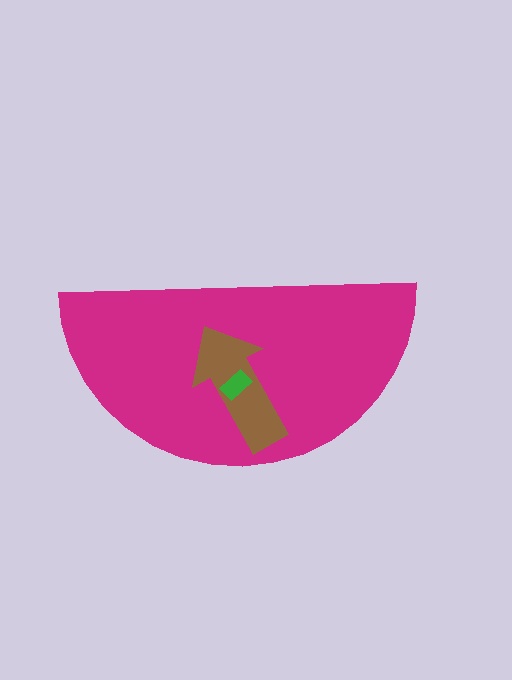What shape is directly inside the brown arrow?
The green rectangle.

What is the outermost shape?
The magenta semicircle.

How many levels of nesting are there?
3.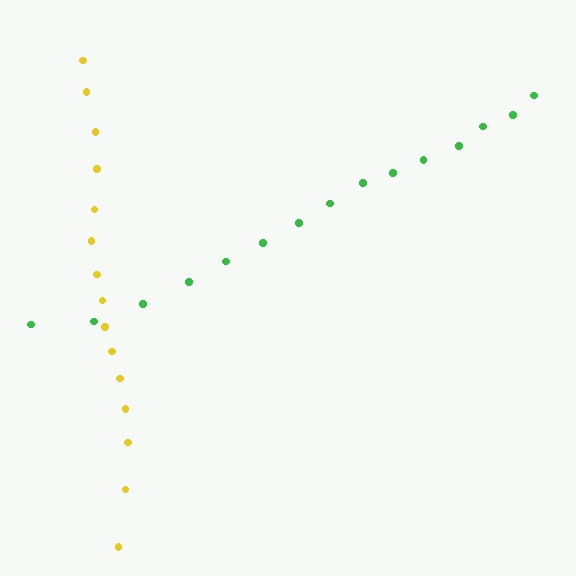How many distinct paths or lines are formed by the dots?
There are 2 distinct paths.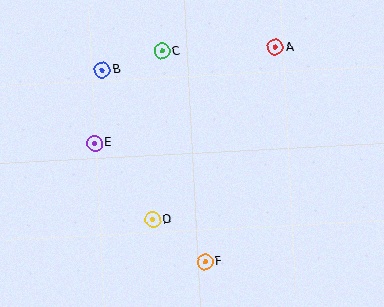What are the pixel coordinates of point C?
Point C is at (162, 51).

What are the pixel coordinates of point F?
Point F is at (205, 262).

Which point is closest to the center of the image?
Point D at (153, 220) is closest to the center.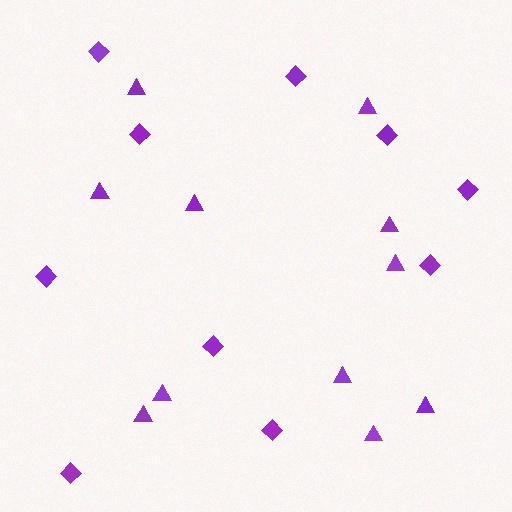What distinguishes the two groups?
There are 2 groups: one group of triangles (11) and one group of diamonds (10).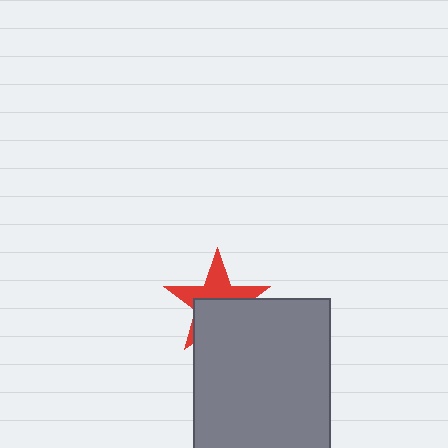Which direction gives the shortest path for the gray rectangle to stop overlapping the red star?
Moving down gives the shortest separation.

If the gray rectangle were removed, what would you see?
You would see the complete red star.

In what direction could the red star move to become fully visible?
The red star could move up. That would shift it out from behind the gray rectangle entirely.